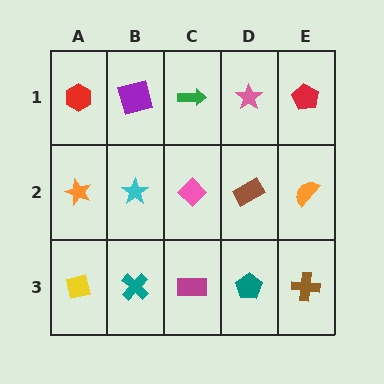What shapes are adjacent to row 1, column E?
An orange semicircle (row 2, column E), a pink star (row 1, column D).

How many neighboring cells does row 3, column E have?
2.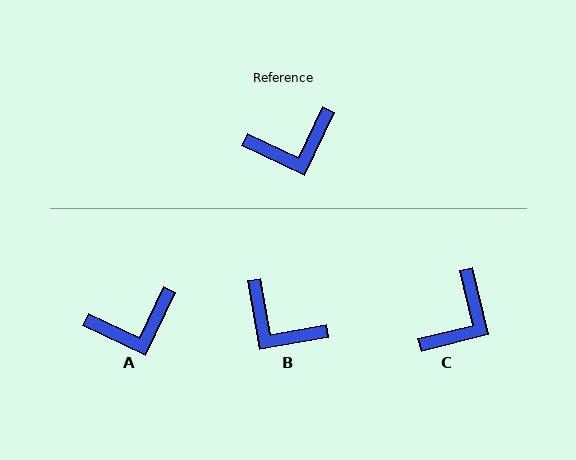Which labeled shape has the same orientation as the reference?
A.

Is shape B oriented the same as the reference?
No, it is off by about 55 degrees.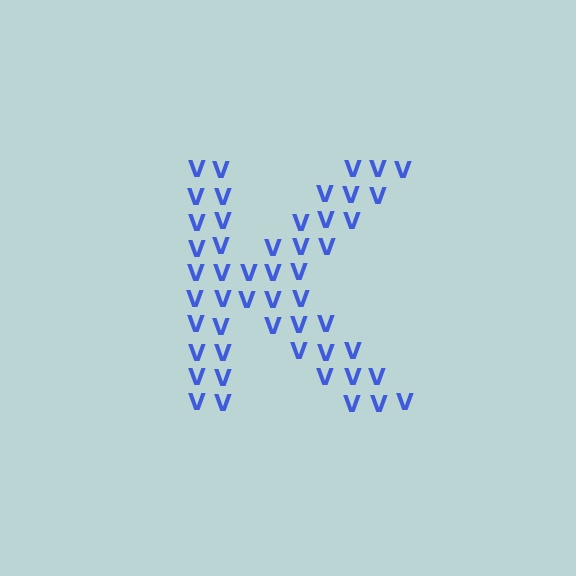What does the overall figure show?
The overall figure shows the letter K.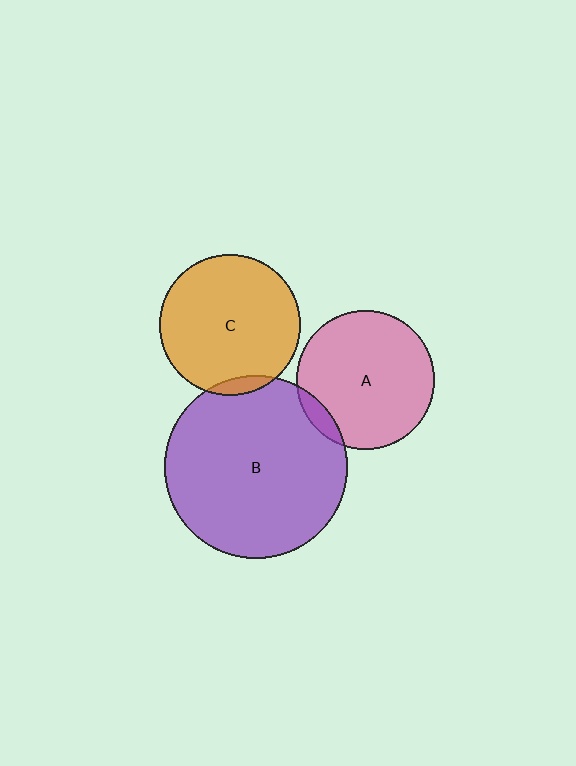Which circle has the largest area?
Circle B (purple).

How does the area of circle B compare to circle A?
Approximately 1.8 times.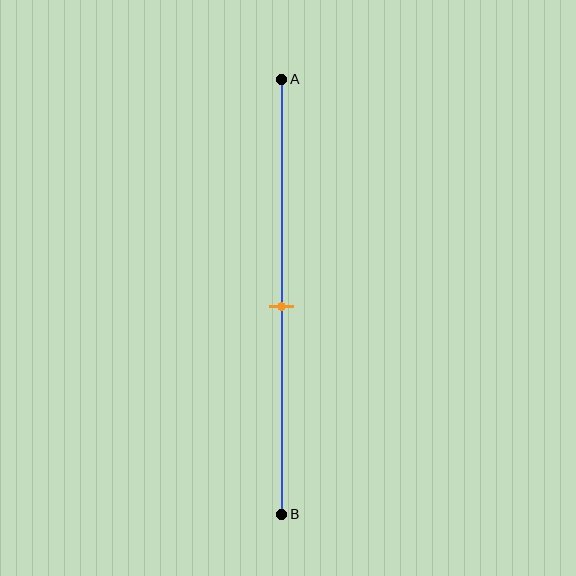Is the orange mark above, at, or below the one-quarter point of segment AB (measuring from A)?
The orange mark is below the one-quarter point of segment AB.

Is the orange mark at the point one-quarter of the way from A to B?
No, the mark is at about 50% from A, not at the 25% one-quarter point.